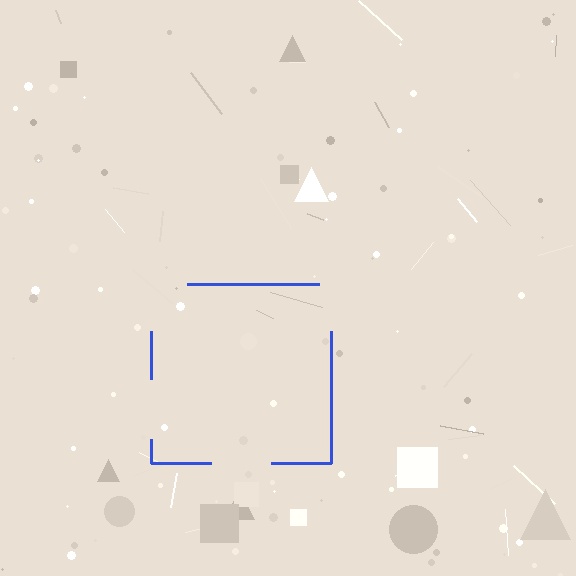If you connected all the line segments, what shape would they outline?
They would outline a square.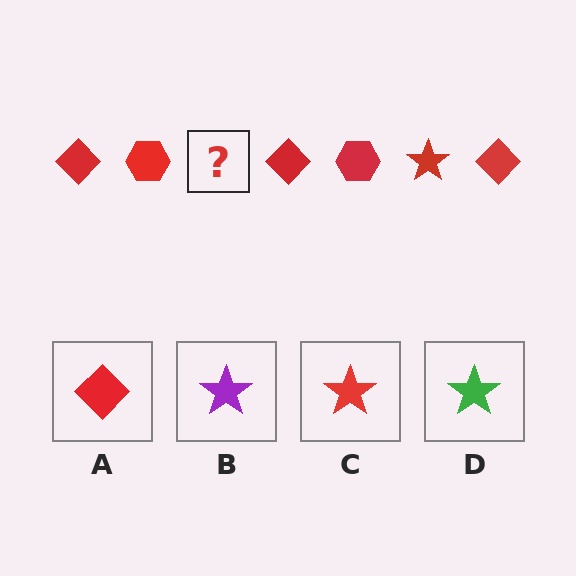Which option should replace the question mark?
Option C.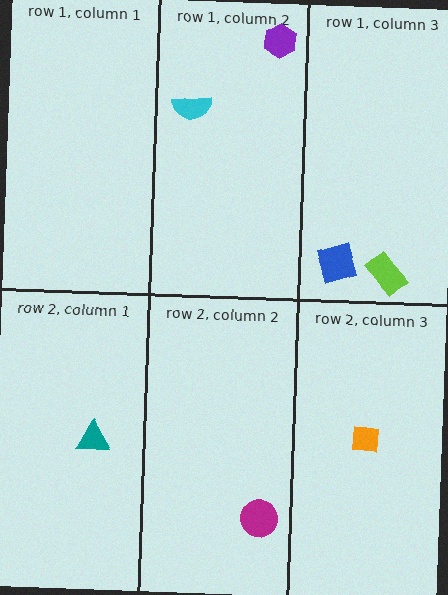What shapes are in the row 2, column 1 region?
The teal triangle.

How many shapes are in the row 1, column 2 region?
2.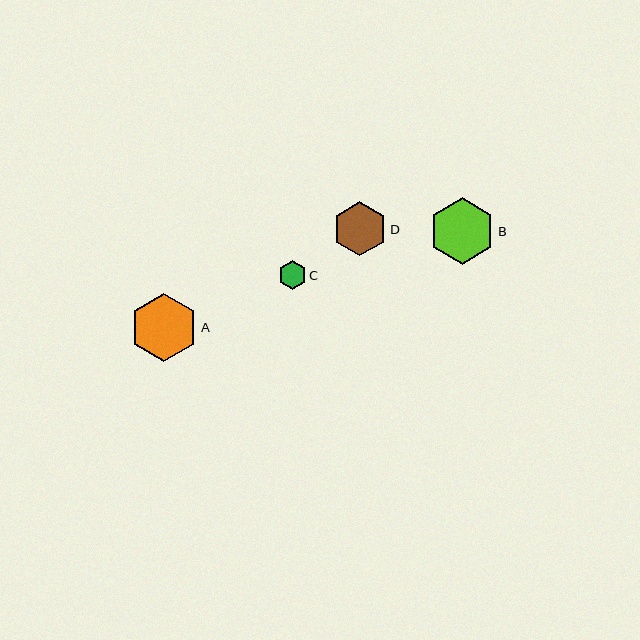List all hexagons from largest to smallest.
From largest to smallest: A, B, D, C.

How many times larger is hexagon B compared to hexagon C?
Hexagon B is approximately 2.4 times the size of hexagon C.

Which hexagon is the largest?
Hexagon A is the largest with a size of approximately 67 pixels.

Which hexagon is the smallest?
Hexagon C is the smallest with a size of approximately 28 pixels.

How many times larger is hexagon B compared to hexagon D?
Hexagon B is approximately 1.2 times the size of hexagon D.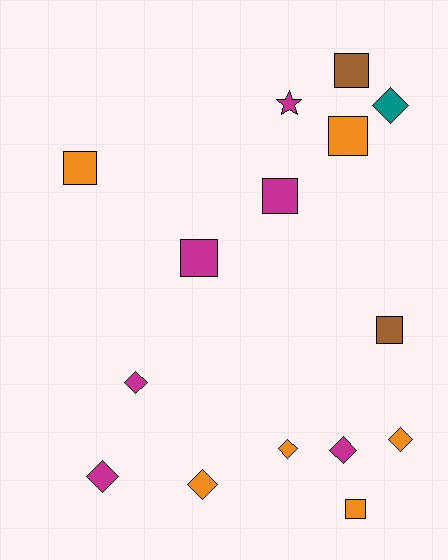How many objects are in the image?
There are 15 objects.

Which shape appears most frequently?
Square, with 7 objects.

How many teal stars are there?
There are no teal stars.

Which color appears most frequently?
Orange, with 6 objects.